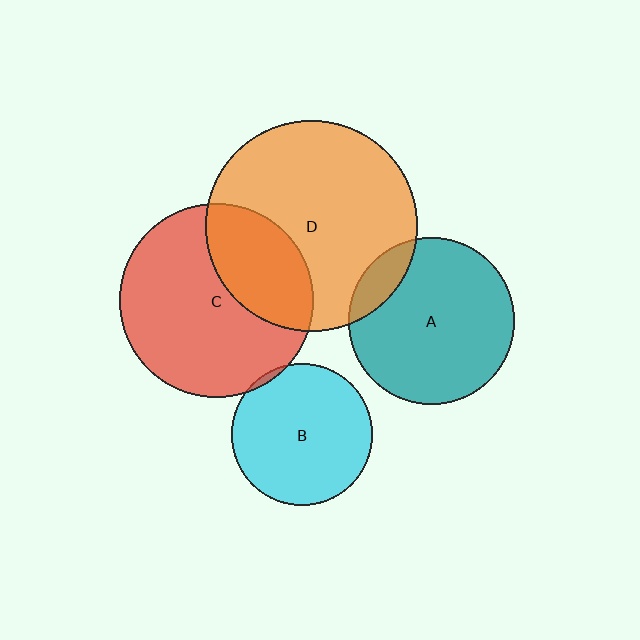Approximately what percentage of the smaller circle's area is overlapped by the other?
Approximately 10%.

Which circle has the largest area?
Circle D (orange).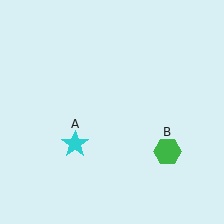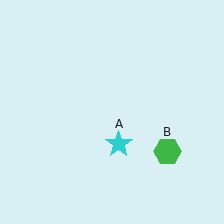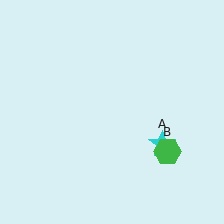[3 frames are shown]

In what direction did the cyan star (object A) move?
The cyan star (object A) moved right.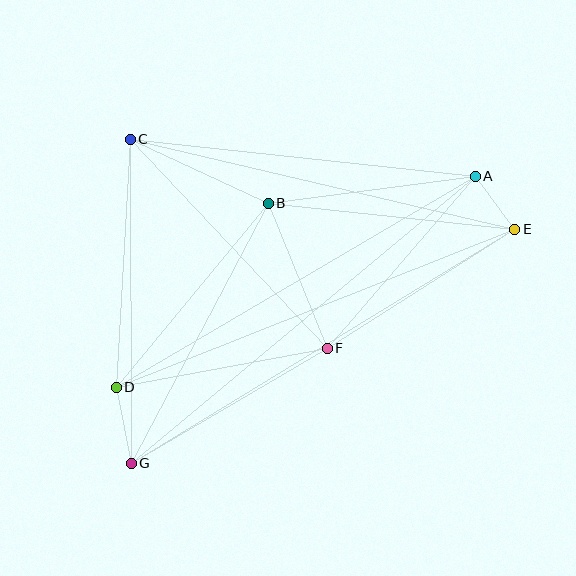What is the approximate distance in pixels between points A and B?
The distance between A and B is approximately 209 pixels.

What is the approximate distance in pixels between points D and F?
The distance between D and F is approximately 214 pixels.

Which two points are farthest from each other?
Points E and G are farthest from each other.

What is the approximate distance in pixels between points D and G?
The distance between D and G is approximately 77 pixels.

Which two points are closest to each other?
Points A and E are closest to each other.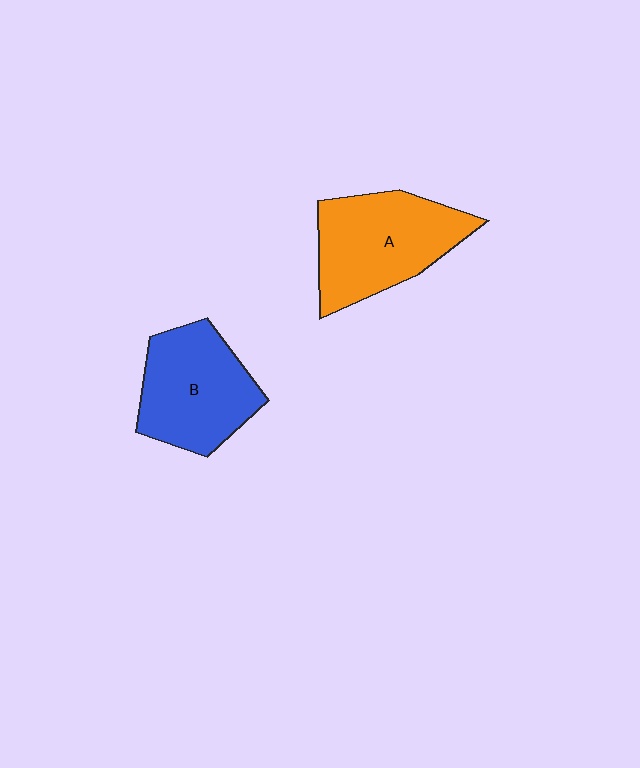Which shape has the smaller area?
Shape B (blue).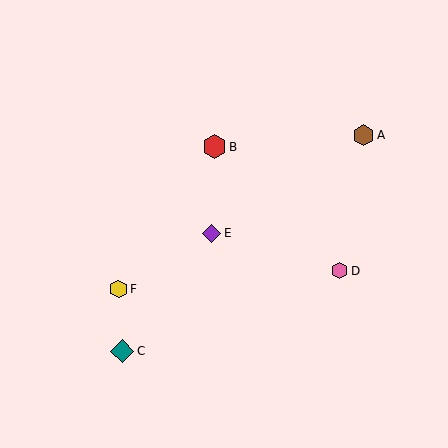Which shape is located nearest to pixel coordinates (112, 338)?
The teal diamond (labeled C) at (122, 351) is nearest to that location.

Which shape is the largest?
The red hexagon (labeled B) is the largest.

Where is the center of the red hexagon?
The center of the red hexagon is at (214, 147).